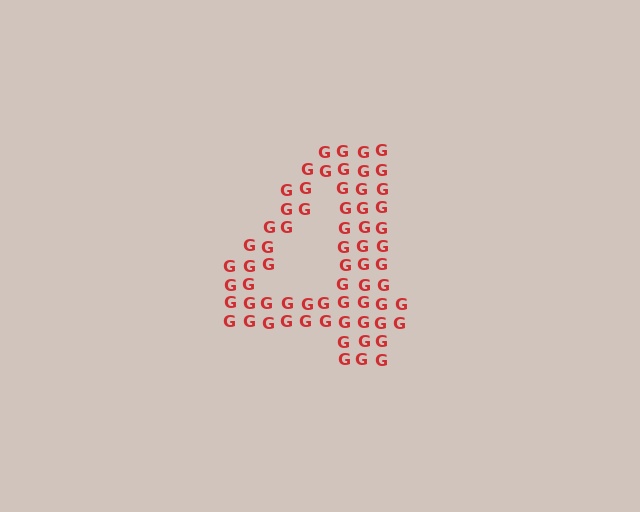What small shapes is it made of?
It is made of small letter G's.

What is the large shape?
The large shape is the digit 4.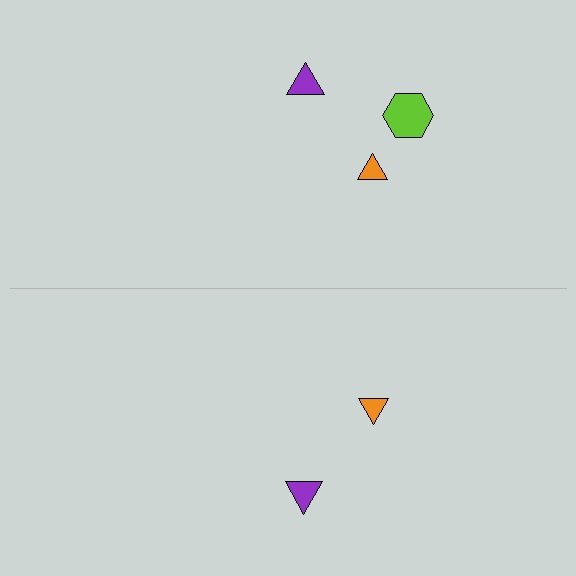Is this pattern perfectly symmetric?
No, the pattern is not perfectly symmetric. A lime hexagon is missing from the bottom side.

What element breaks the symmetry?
A lime hexagon is missing from the bottom side.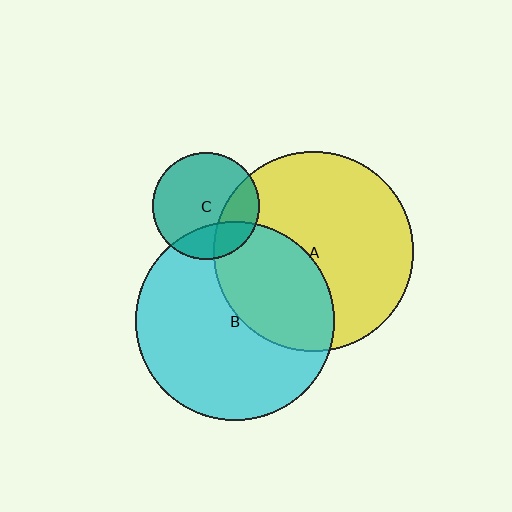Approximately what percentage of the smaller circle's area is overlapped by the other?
Approximately 25%.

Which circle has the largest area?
Circle A (yellow).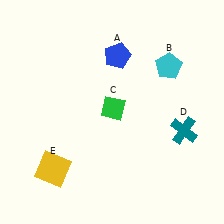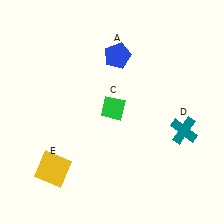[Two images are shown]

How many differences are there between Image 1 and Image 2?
There is 1 difference between the two images.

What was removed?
The cyan pentagon (B) was removed in Image 2.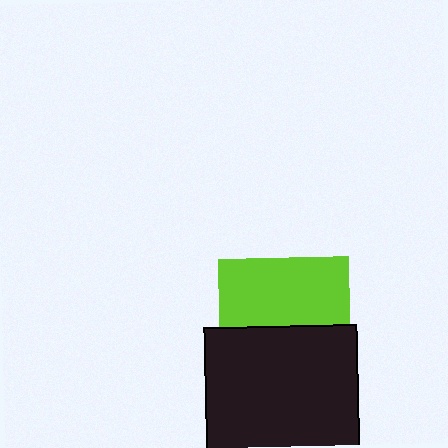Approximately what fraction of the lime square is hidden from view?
Roughly 48% of the lime square is hidden behind the black square.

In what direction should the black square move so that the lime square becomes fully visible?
The black square should move down. That is the shortest direction to clear the overlap and leave the lime square fully visible.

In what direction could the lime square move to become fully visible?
The lime square could move up. That would shift it out from behind the black square entirely.